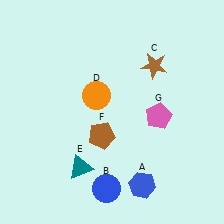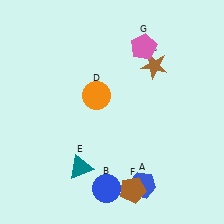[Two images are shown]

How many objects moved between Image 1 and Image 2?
2 objects moved between the two images.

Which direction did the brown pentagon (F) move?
The brown pentagon (F) moved down.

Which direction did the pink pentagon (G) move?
The pink pentagon (G) moved up.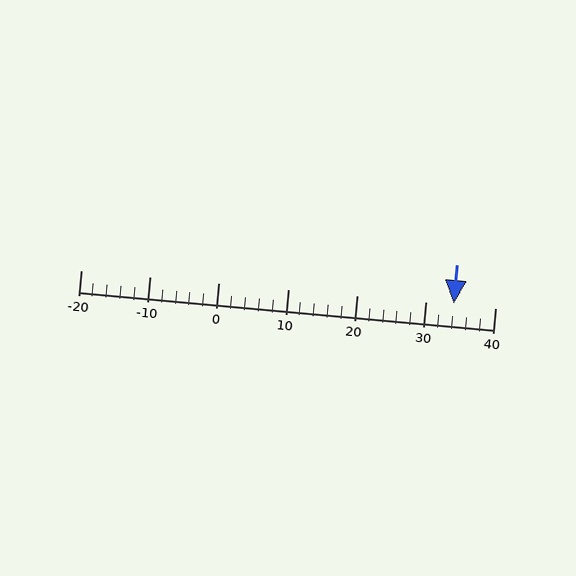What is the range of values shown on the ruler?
The ruler shows values from -20 to 40.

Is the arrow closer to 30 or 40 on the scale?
The arrow is closer to 30.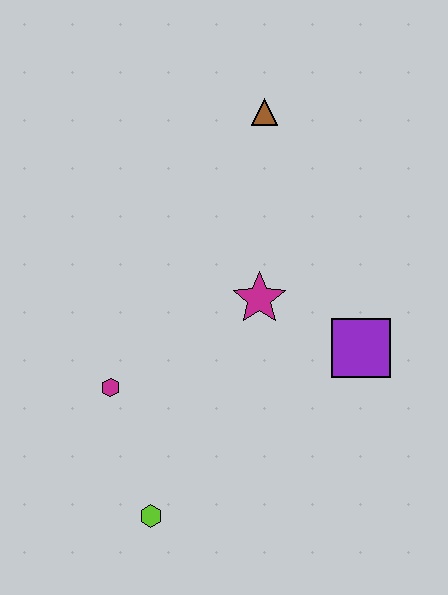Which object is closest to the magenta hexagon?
The lime hexagon is closest to the magenta hexagon.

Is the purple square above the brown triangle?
No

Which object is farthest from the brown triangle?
The lime hexagon is farthest from the brown triangle.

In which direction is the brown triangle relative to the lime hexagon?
The brown triangle is above the lime hexagon.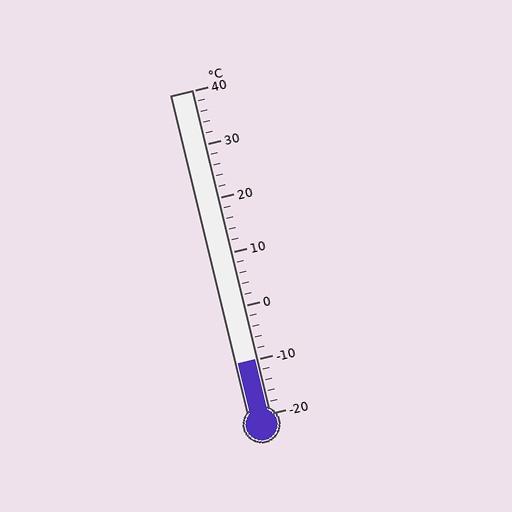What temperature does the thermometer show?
The thermometer shows approximately -10°C.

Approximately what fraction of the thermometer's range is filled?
The thermometer is filled to approximately 15% of its range.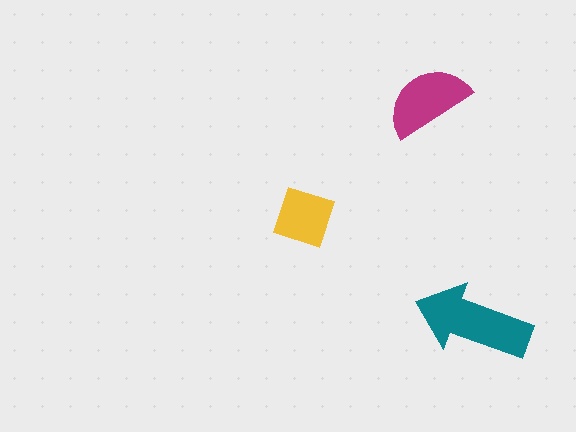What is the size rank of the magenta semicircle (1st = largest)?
2nd.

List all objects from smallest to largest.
The yellow diamond, the magenta semicircle, the teal arrow.